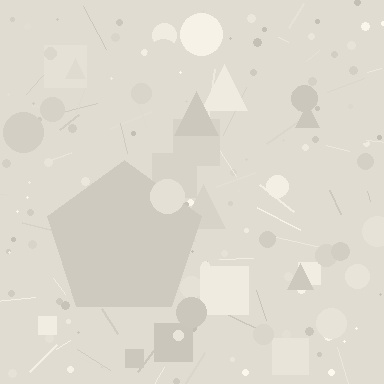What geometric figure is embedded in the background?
A pentagon is embedded in the background.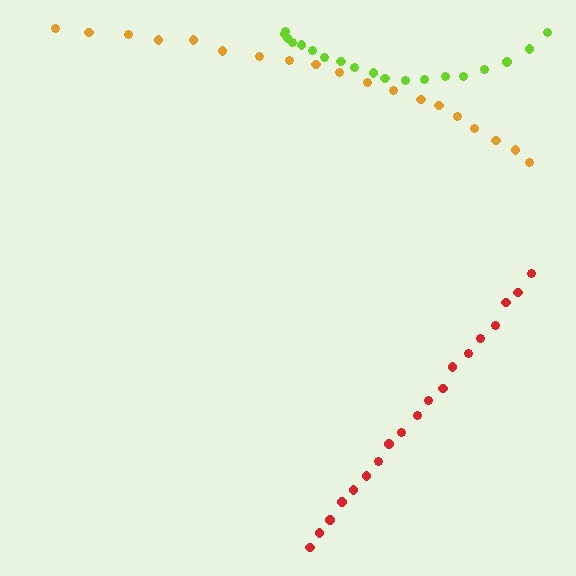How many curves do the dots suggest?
There are 3 distinct paths.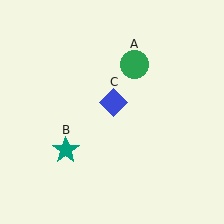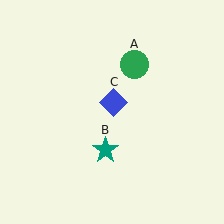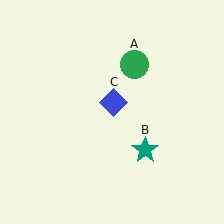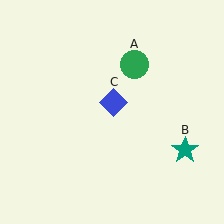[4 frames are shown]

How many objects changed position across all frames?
1 object changed position: teal star (object B).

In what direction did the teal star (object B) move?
The teal star (object B) moved right.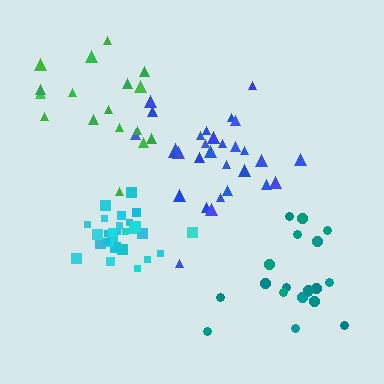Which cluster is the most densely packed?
Cyan.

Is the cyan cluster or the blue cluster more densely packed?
Cyan.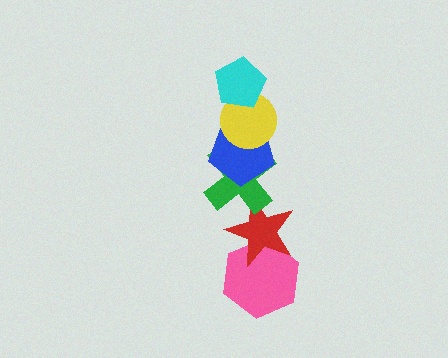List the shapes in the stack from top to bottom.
From top to bottom: the cyan pentagon, the yellow circle, the blue pentagon, the green cross, the red star, the pink hexagon.